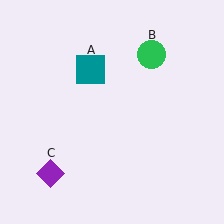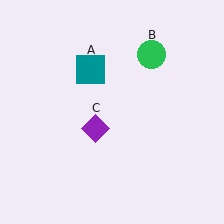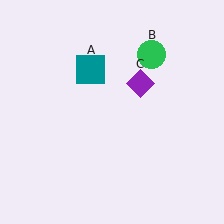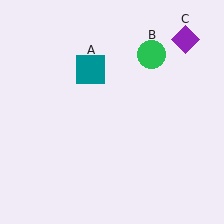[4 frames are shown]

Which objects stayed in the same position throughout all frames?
Teal square (object A) and green circle (object B) remained stationary.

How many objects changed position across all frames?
1 object changed position: purple diamond (object C).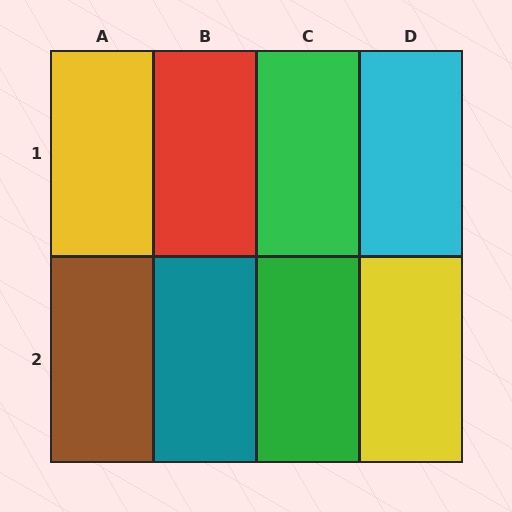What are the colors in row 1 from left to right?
Yellow, red, green, cyan.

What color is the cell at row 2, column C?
Green.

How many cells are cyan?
1 cell is cyan.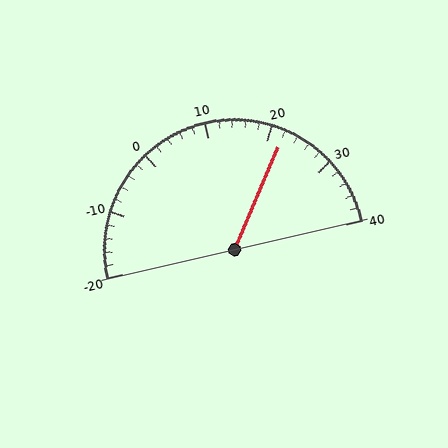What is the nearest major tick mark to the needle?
The nearest major tick mark is 20.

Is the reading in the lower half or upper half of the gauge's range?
The reading is in the upper half of the range (-20 to 40).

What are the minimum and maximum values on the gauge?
The gauge ranges from -20 to 40.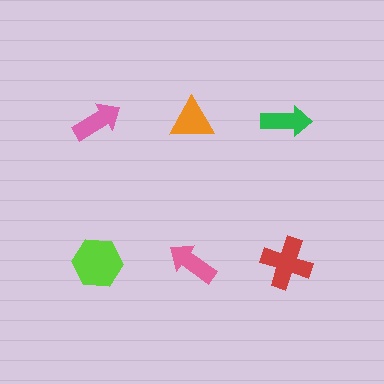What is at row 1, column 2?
An orange triangle.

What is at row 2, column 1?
A lime hexagon.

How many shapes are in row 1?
3 shapes.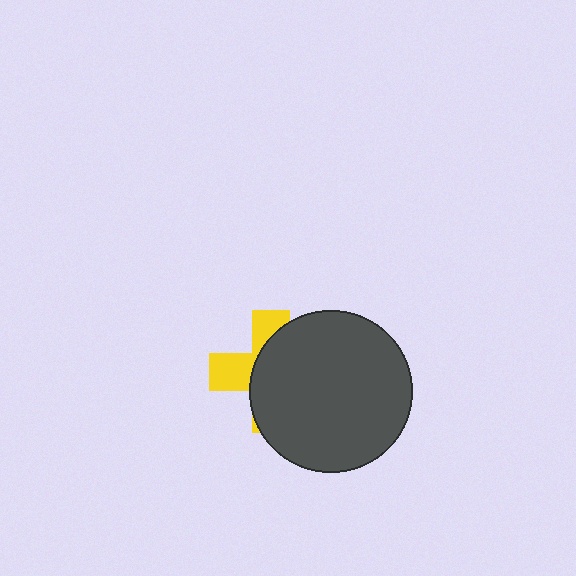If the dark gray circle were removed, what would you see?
You would see the complete yellow cross.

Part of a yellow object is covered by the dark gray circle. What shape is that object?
It is a cross.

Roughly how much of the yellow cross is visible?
A small part of it is visible (roughly 35%).